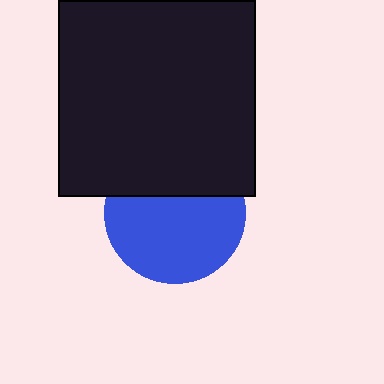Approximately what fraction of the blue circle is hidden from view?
Roughly 36% of the blue circle is hidden behind the black square.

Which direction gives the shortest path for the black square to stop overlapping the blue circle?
Moving up gives the shortest separation.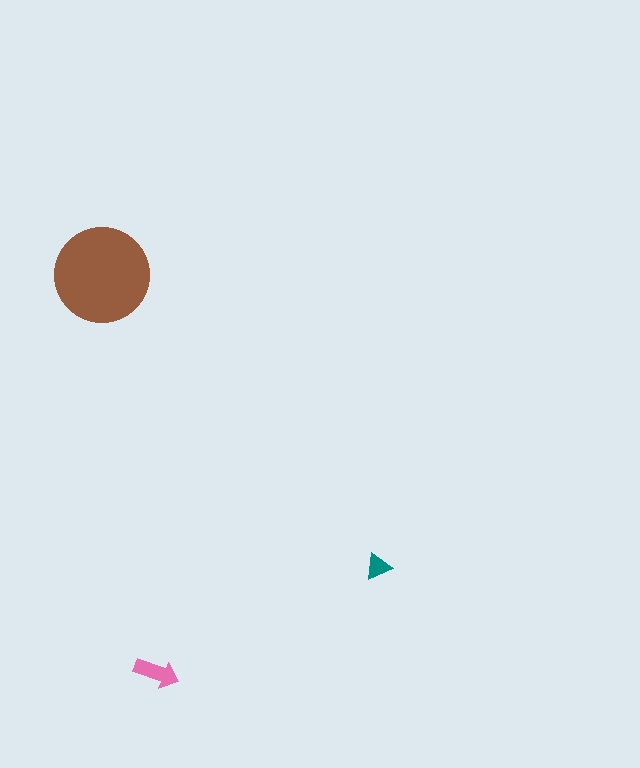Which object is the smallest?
The teal triangle.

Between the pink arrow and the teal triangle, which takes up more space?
The pink arrow.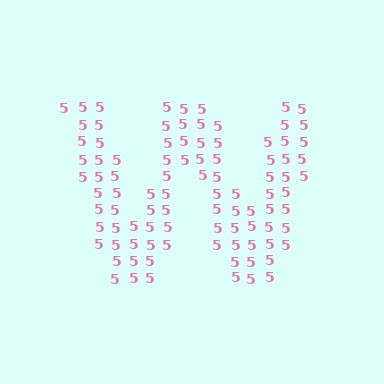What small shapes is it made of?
It is made of small digit 5's.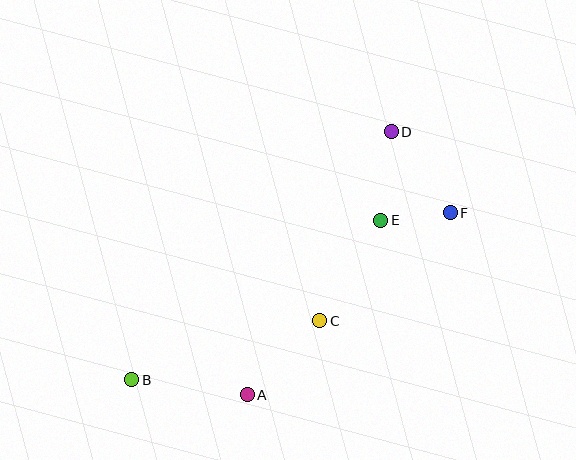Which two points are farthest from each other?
Points B and F are farthest from each other.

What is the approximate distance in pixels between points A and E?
The distance between A and E is approximately 219 pixels.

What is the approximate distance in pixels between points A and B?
The distance between A and B is approximately 116 pixels.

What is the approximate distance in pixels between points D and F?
The distance between D and F is approximately 100 pixels.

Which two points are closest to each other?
Points E and F are closest to each other.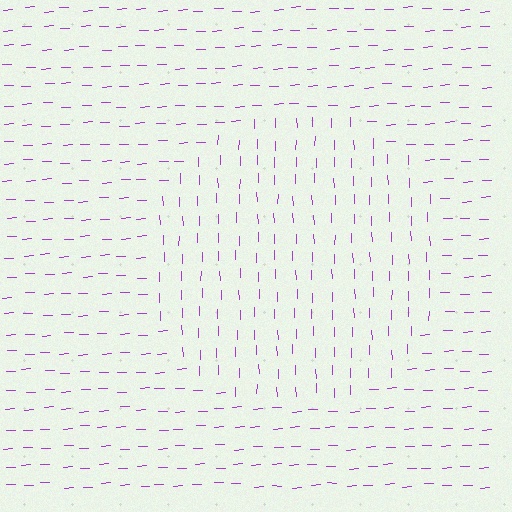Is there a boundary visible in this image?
Yes, there is a texture boundary formed by a change in line orientation.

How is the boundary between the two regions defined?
The boundary is defined purely by a change in line orientation (approximately 89 degrees difference). All lines are the same color and thickness.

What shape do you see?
I see a circle.